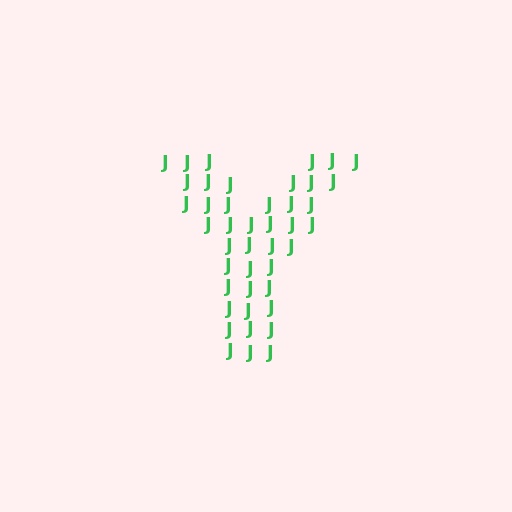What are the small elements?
The small elements are letter J's.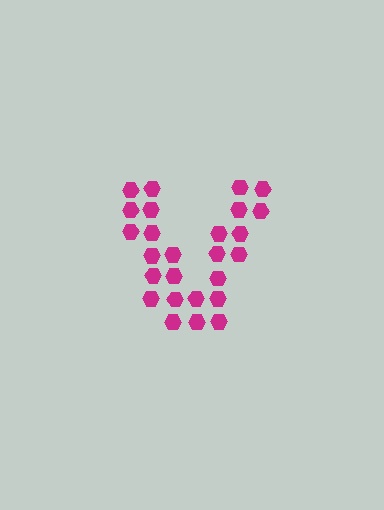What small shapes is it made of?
It is made of small hexagons.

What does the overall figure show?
The overall figure shows the letter V.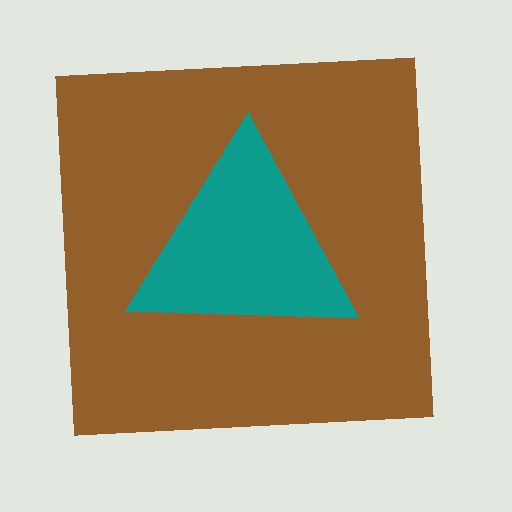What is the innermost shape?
The teal triangle.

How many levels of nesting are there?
2.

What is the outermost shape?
The brown square.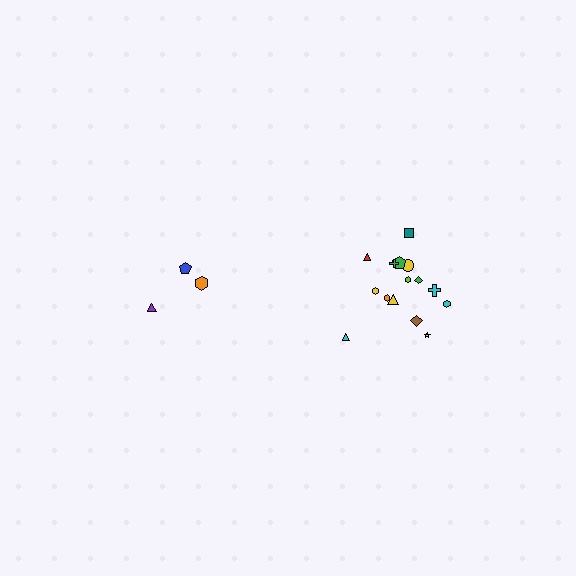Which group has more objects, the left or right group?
The right group.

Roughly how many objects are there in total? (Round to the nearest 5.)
Roughly 20 objects in total.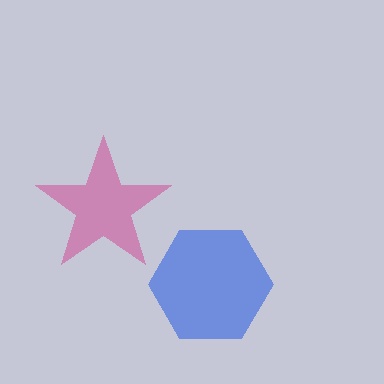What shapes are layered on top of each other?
The layered shapes are: a blue hexagon, a magenta star.